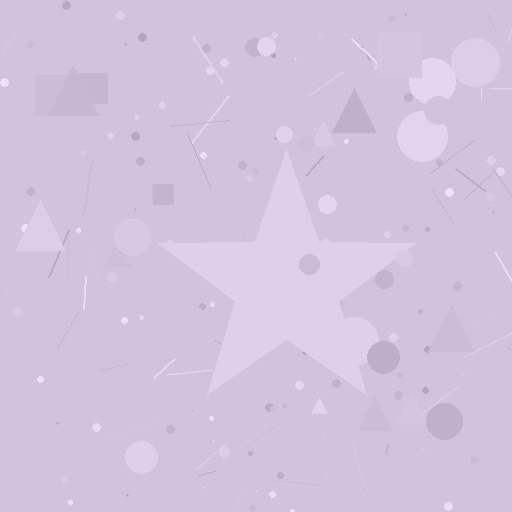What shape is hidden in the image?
A star is hidden in the image.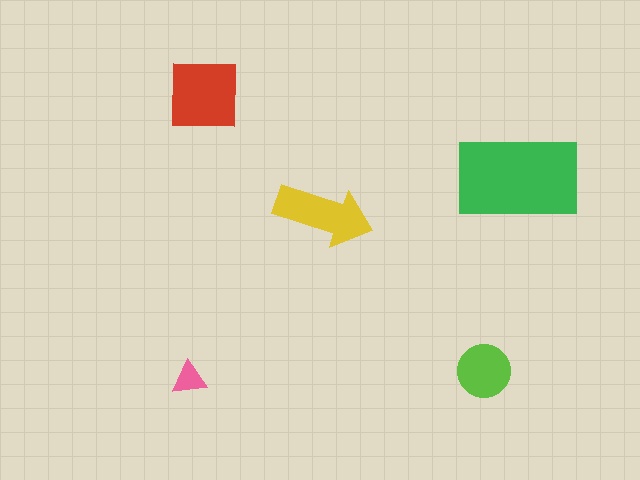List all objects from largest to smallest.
The green rectangle, the red square, the yellow arrow, the lime circle, the pink triangle.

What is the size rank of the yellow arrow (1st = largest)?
3rd.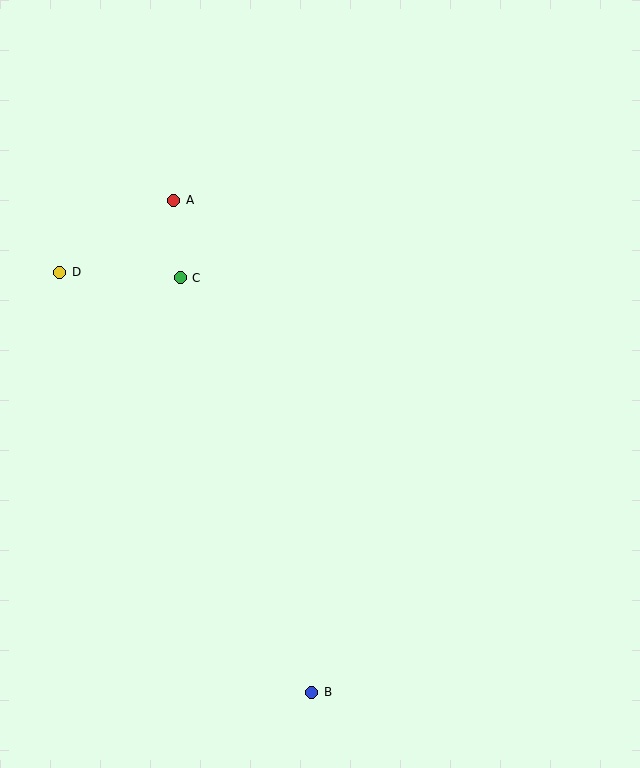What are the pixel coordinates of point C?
Point C is at (180, 278).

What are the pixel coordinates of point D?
Point D is at (60, 272).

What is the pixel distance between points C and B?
The distance between C and B is 435 pixels.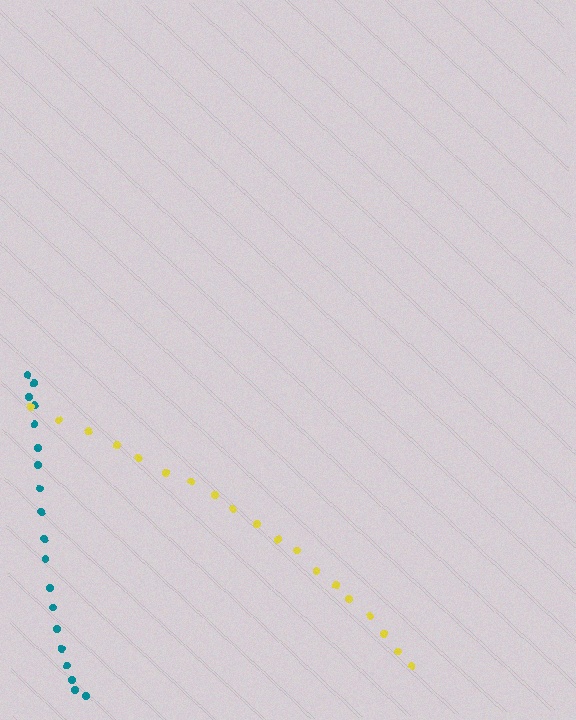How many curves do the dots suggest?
There are 2 distinct paths.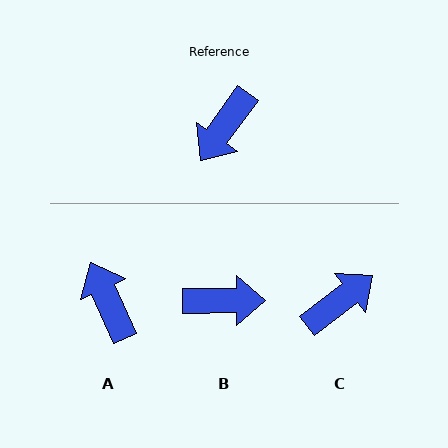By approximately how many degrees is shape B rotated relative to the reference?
Approximately 126 degrees counter-clockwise.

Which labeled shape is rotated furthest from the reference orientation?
C, about 163 degrees away.